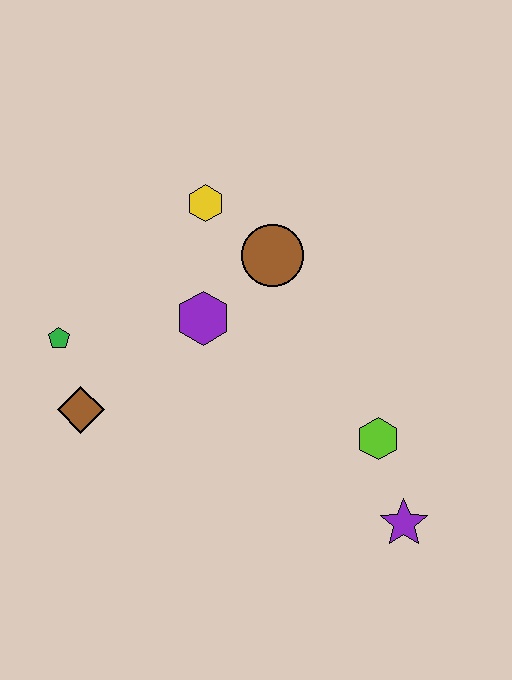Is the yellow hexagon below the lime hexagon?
No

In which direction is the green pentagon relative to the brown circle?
The green pentagon is to the left of the brown circle.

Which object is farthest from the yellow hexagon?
The purple star is farthest from the yellow hexagon.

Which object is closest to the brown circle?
The yellow hexagon is closest to the brown circle.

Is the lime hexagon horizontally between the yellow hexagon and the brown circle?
No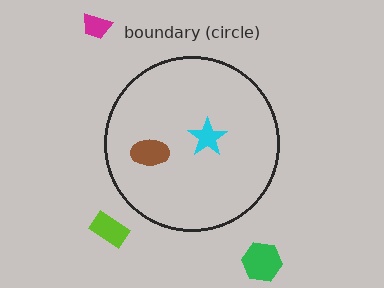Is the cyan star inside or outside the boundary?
Inside.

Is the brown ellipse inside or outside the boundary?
Inside.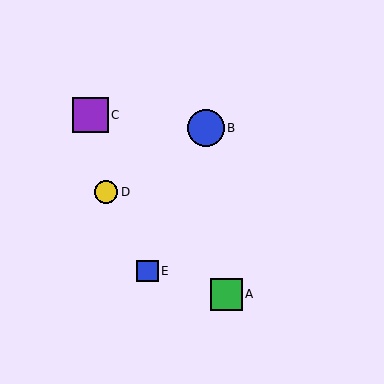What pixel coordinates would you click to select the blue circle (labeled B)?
Click at (206, 128) to select the blue circle B.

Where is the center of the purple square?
The center of the purple square is at (90, 115).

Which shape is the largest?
The blue circle (labeled B) is the largest.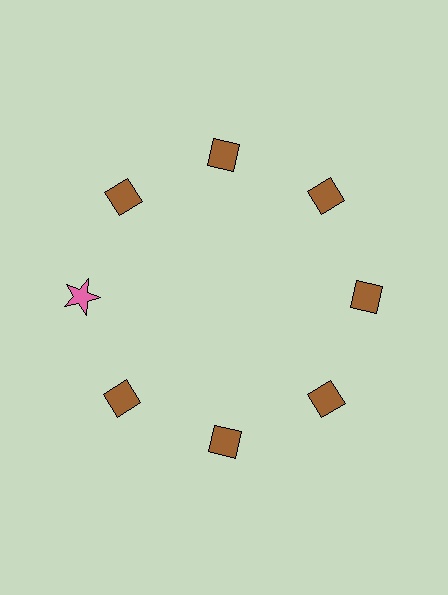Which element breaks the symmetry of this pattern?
The pink star at roughly the 9 o'clock position breaks the symmetry. All other shapes are brown diamonds.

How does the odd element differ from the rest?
It differs in both color (pink instead of brown) and shape (star instead of diamond).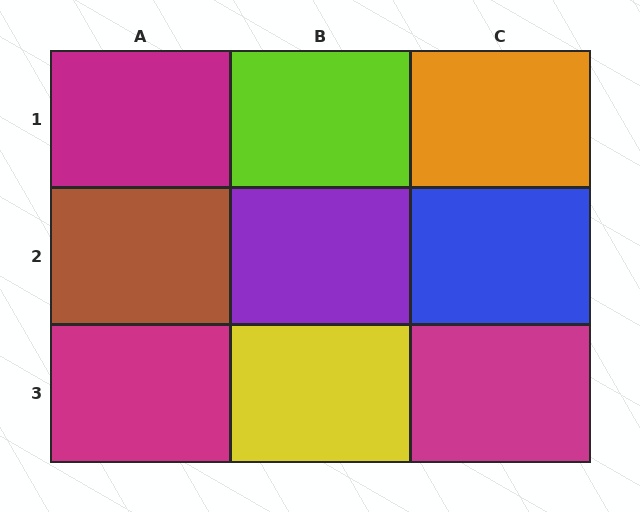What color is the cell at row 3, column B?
Yellow.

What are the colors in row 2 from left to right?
Brown, purple, blue.